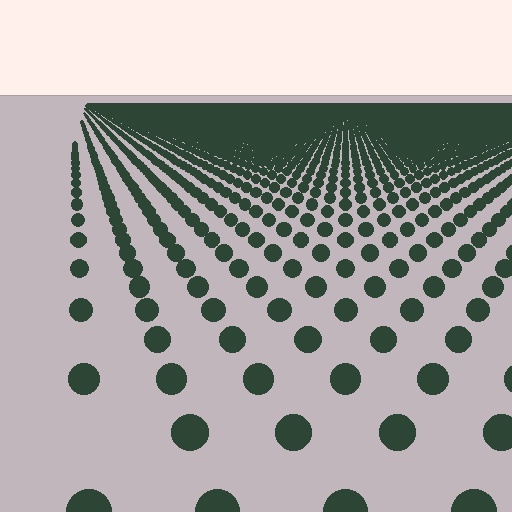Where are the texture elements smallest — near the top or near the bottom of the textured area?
Near the top.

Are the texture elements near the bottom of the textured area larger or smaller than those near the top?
Larger. Near the bottom, elements are closer to the viewer and appear at a bigger on-screen size.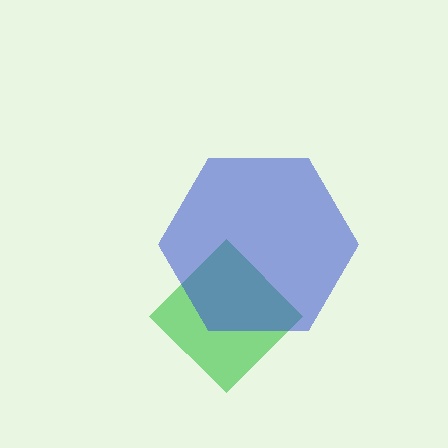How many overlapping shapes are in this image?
There are 2 overlapping shapes in the image.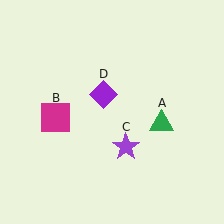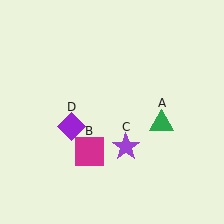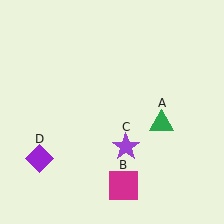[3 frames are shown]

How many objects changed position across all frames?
2 objects changed position: magenta square (object B), purple diamond (object D).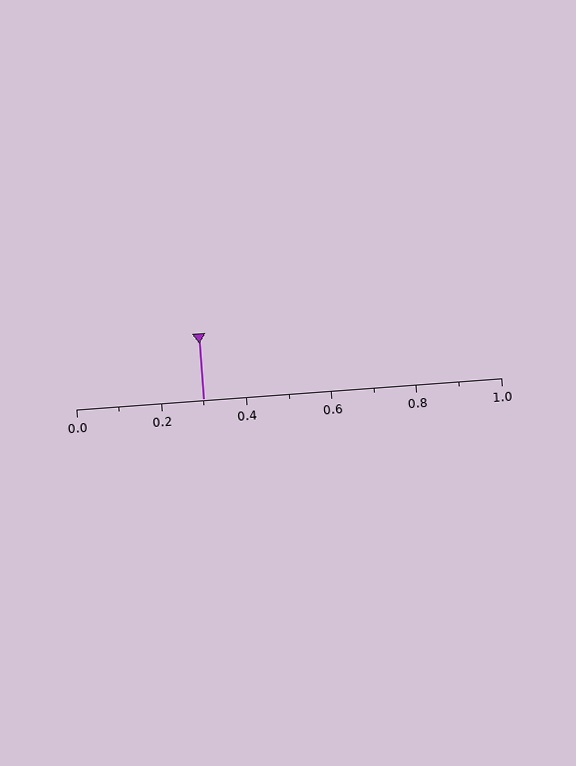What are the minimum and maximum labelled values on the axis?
The axis runs from 0.0 to 1.0.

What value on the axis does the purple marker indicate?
The marker indicates approximately 0.3.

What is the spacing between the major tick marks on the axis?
The major ticks are spaced 0.2 apart.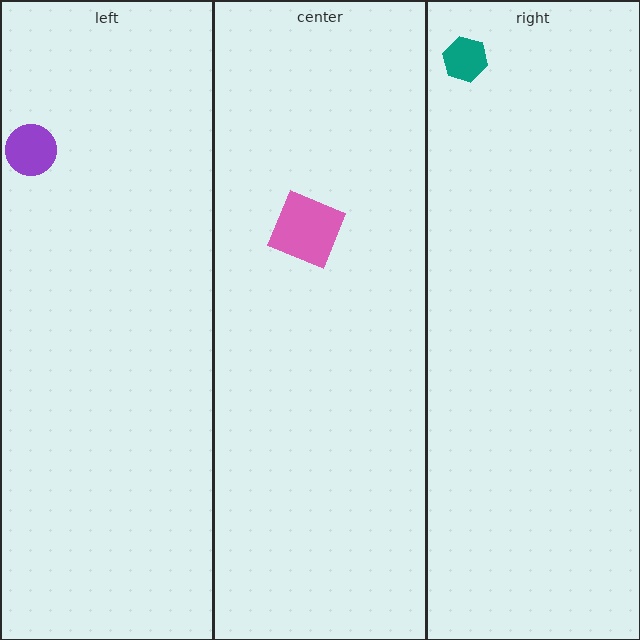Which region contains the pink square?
The center region.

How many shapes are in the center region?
1.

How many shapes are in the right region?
1.